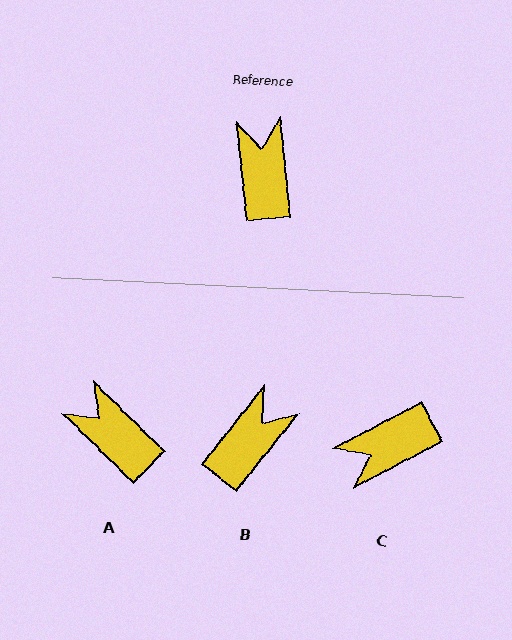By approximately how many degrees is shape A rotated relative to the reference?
Approximately 40 degrees counter-clockwise.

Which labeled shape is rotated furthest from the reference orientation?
C, about 112 degrees away.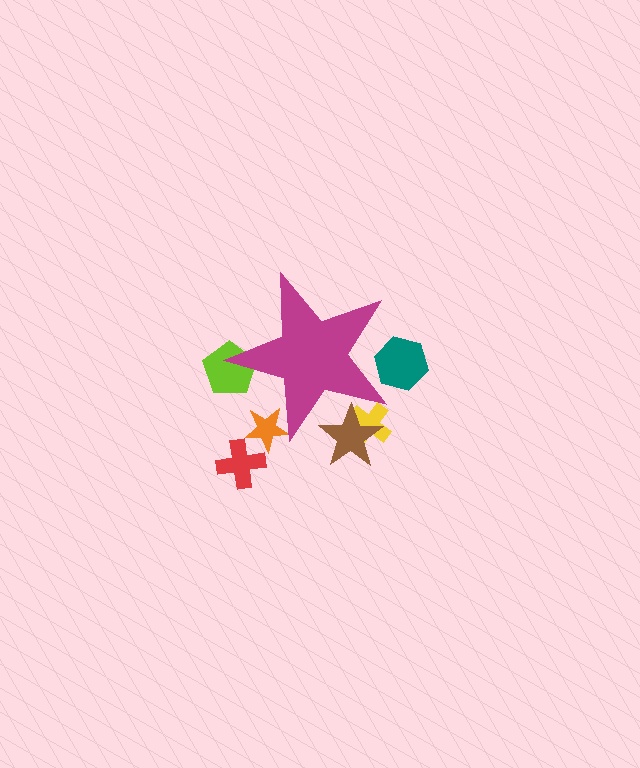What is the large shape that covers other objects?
A magenta star.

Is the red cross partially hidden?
No, the red cross is fully visible.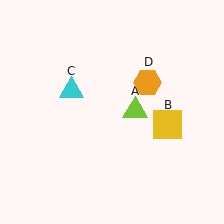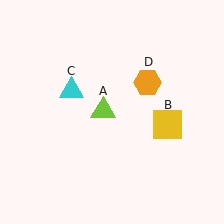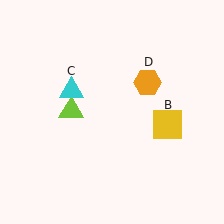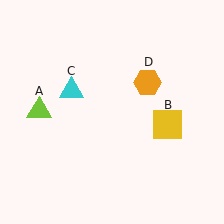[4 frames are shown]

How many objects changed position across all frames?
1 object changed position: lime triangle (object A).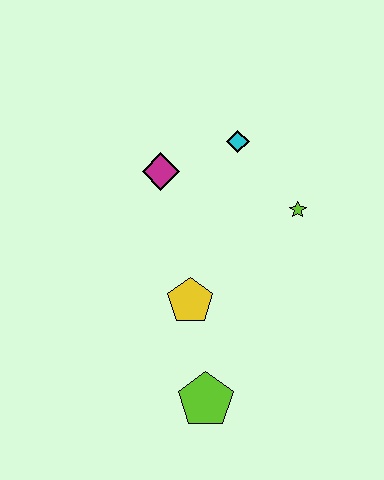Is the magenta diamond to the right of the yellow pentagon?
No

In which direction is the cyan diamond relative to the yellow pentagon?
The cyan diamond is above the yellow pentagon.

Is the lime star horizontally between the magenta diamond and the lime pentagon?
No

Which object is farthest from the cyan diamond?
The lime pentagon is farthest from the cyan diamond.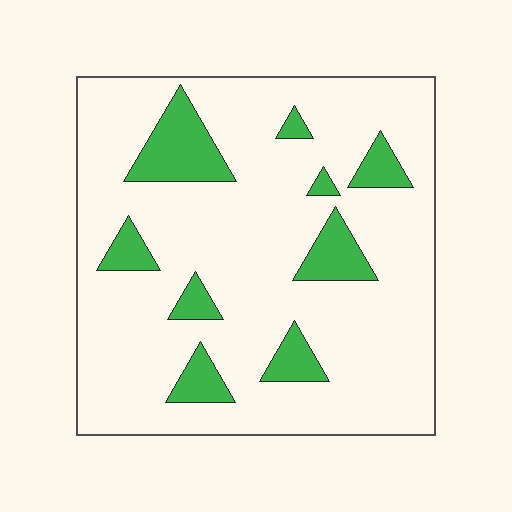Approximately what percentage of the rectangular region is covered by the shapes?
Approximately 15%.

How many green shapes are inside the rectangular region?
9.